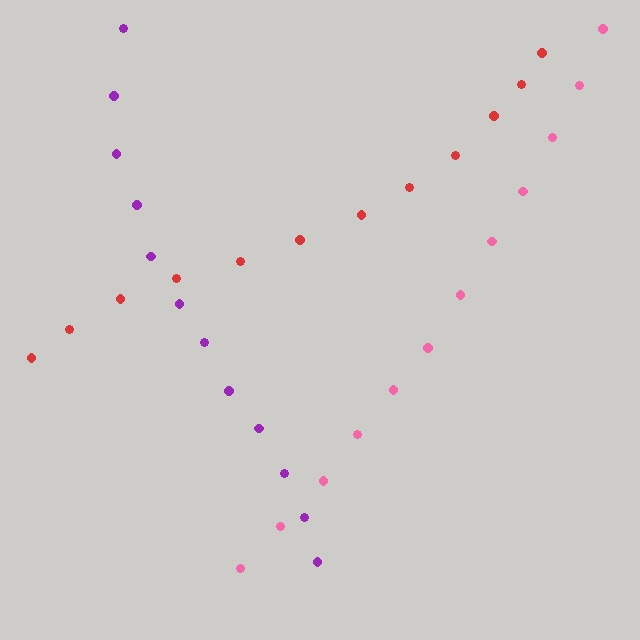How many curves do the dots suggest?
There are 3 distinct paths.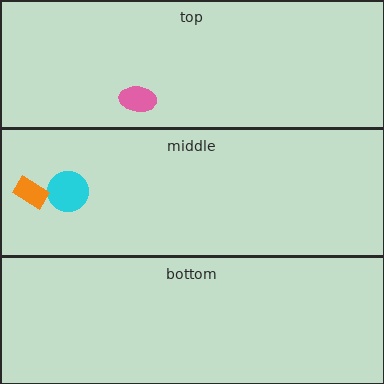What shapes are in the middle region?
The cyan circle, the orange rectangle.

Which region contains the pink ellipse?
The top region.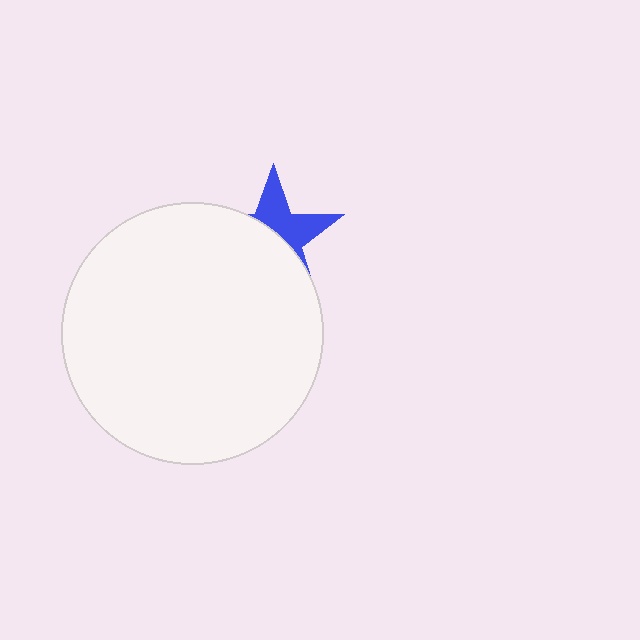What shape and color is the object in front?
The object in front is a white circle.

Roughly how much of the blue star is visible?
A small part of it is visible (roughly 41%).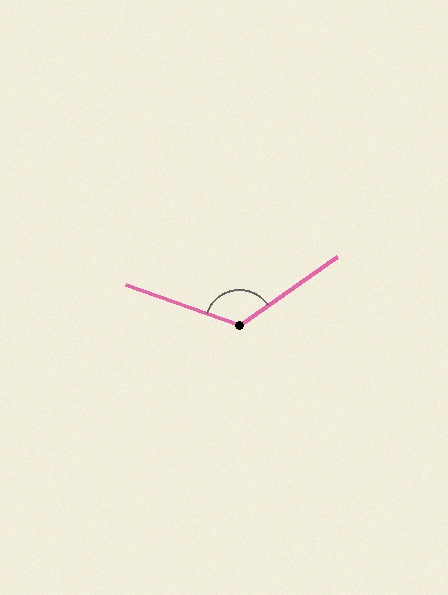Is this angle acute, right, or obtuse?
It is obtuse.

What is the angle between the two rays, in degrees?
Approximately 126 degrees.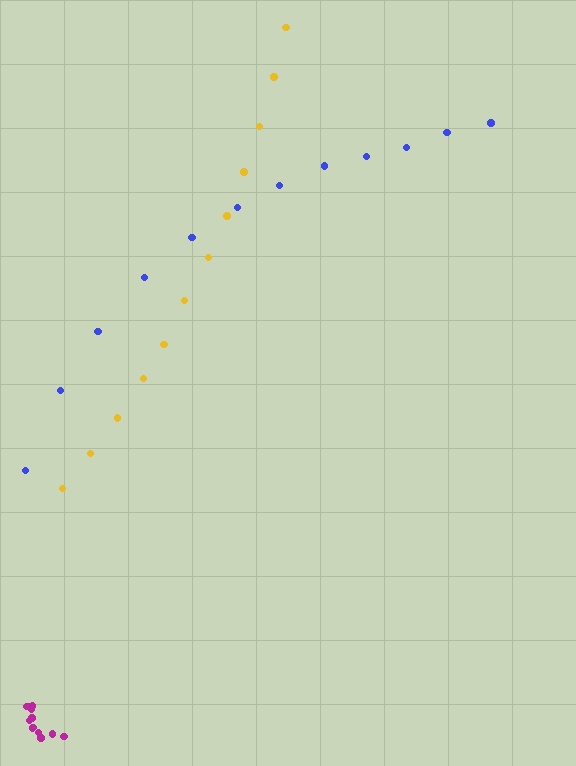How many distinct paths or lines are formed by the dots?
There are 3 distinct paths.